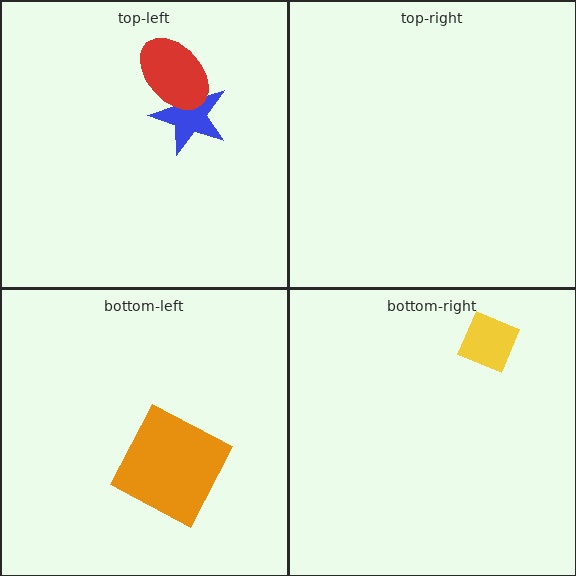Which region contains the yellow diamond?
The bottom-right region.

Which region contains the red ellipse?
The top-left region.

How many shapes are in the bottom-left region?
1.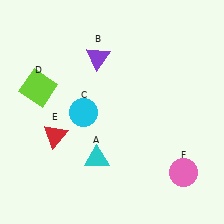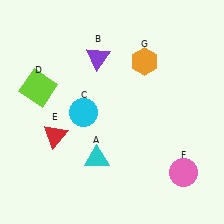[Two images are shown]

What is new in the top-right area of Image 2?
An orange hexagon (G) was added in the top-right area of Image 2.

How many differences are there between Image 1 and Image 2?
There is 1 difference between the two images.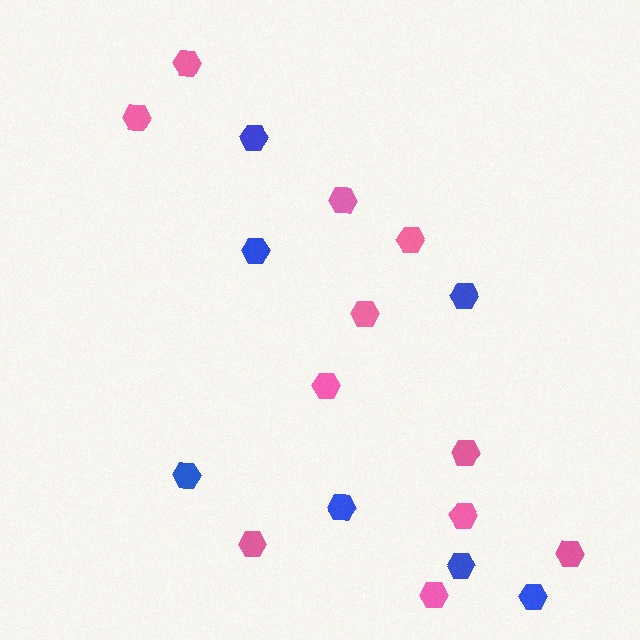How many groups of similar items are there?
There are 2 groups: one group of blue hexagons (7) and one group of pink hexagons (11).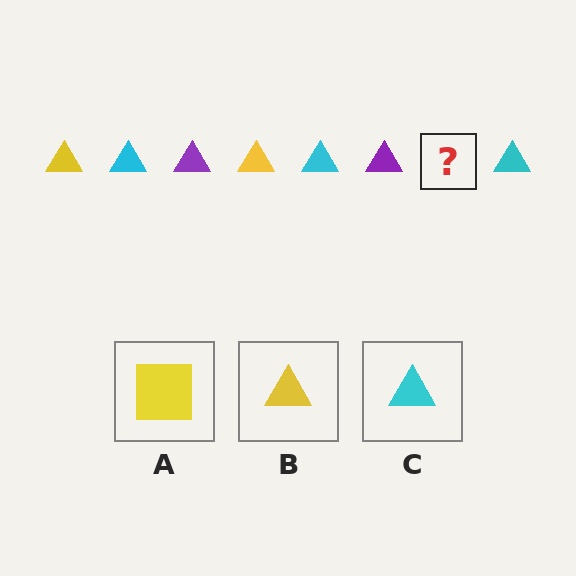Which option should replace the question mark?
Option B.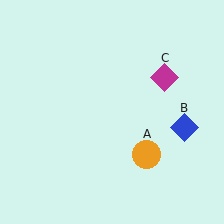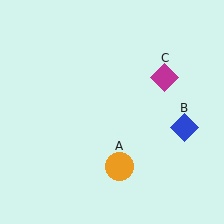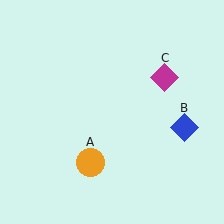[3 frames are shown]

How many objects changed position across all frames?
1 object changed position: orange circle (object A).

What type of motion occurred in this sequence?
The orange circle (object A) rotated clockwise around the center of the scene.